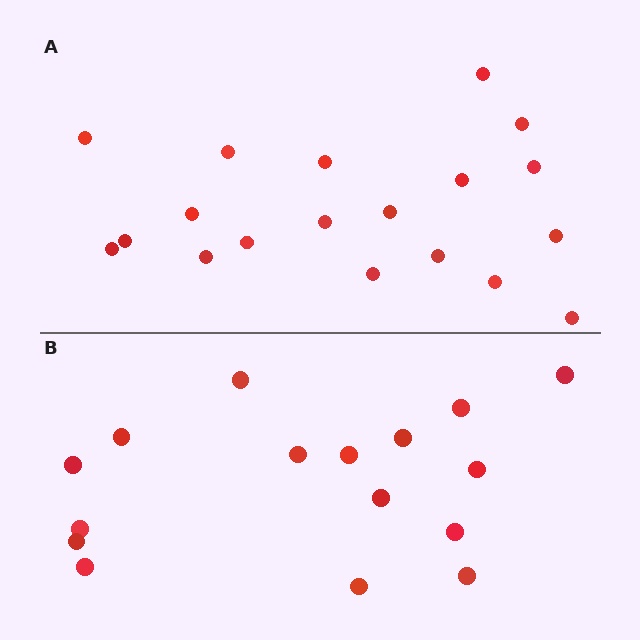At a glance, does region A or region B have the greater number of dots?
Region A (the top region) has more dots.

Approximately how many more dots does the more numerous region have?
Region A has just a few more — roughly 2 or 3 more dots than region B.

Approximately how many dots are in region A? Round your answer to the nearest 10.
About 20 dots. (The exact count is 19, which rounds to 20.)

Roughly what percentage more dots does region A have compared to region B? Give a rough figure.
About 20% more.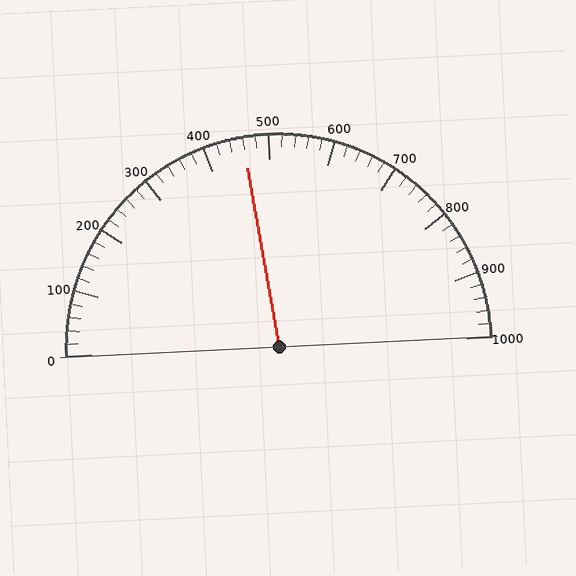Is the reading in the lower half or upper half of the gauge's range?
The reading is in the lower half of the range (0 to 1000).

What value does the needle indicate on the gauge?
The needle indicates approximately 460.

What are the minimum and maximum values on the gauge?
The gauge ranges from 0 to 1000.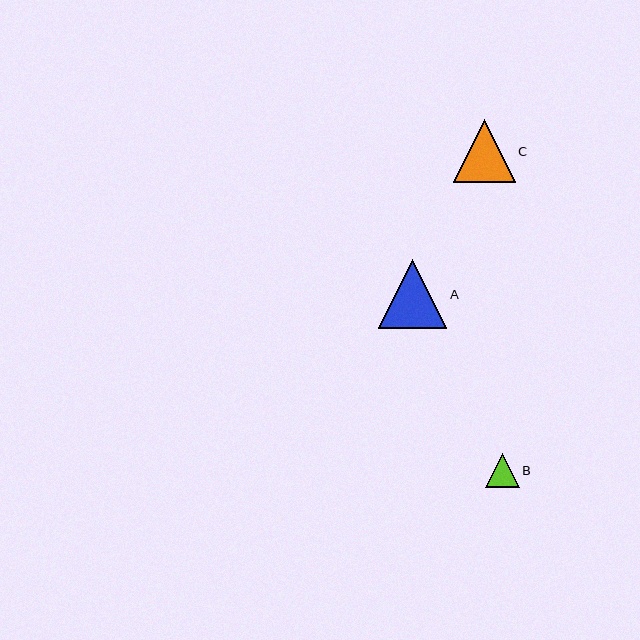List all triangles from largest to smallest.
From largest to smallest: A, C, B.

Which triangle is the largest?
Triangle A is the largest with a size of approximately 69 pixels.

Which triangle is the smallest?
Triangle B is the smallest with a size of approximately 34 pixels.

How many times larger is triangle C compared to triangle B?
Triangle C is approximately 1.8 times the size of triangle B.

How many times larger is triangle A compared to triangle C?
Triangle A is approximately 1.1 times the size of triangle C.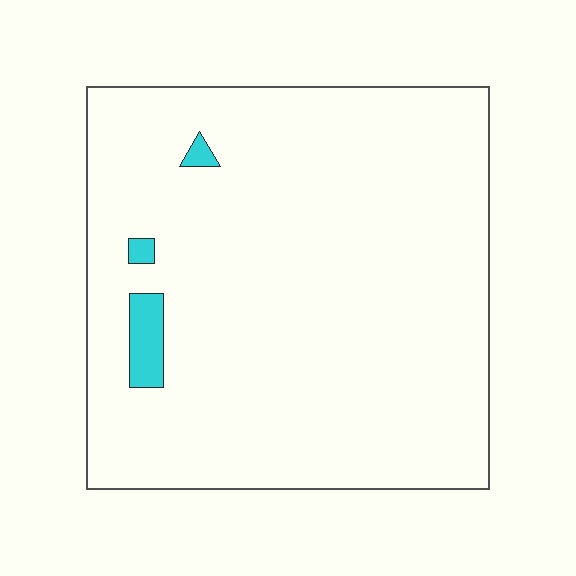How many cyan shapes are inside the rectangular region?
3.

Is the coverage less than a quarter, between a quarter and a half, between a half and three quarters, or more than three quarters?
Less than a quarter.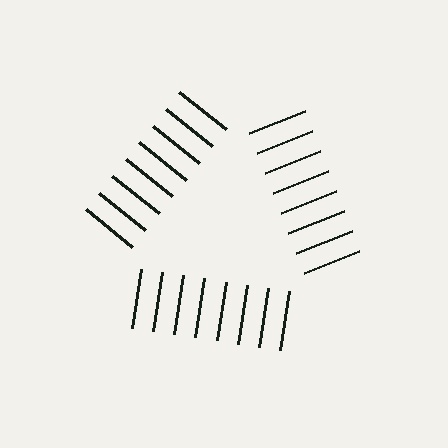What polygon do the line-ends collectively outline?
An illusory triangle — the line segments terminate on its edges but no continuous stroke is drawn.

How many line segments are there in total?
24 — 8 along each of the 3 edges.